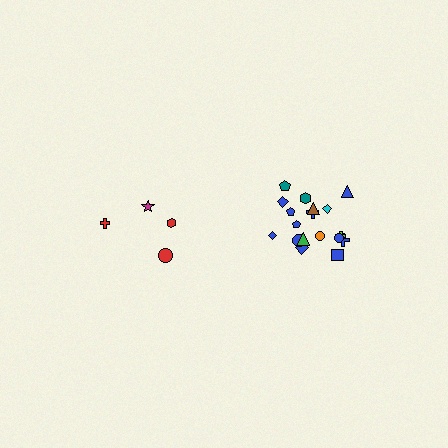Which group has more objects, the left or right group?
The right group.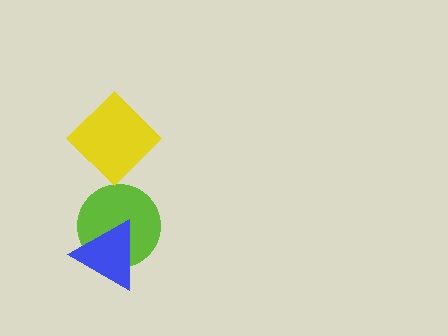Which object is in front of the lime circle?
The blue triangle is in front of the lime circle.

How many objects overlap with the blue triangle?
1 object overlaps with the blue triangle.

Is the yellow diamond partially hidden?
No, no other shape covers it.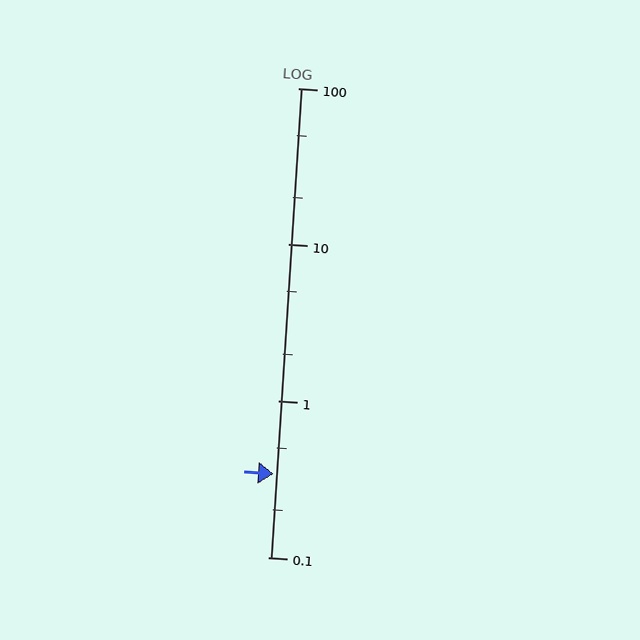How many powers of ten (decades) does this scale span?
The scale spans 3 decades, from 0.1 to 100.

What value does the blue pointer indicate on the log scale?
The pointer indicates approximately 0.34.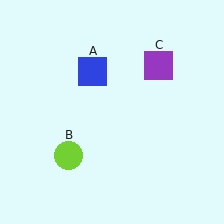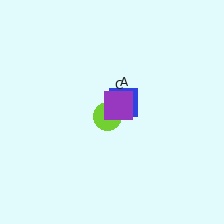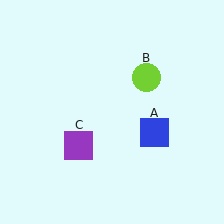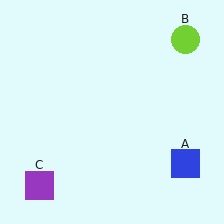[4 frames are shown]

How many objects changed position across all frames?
3 objects changed position: blue square (object A), lime circle (object B), purple square (object C).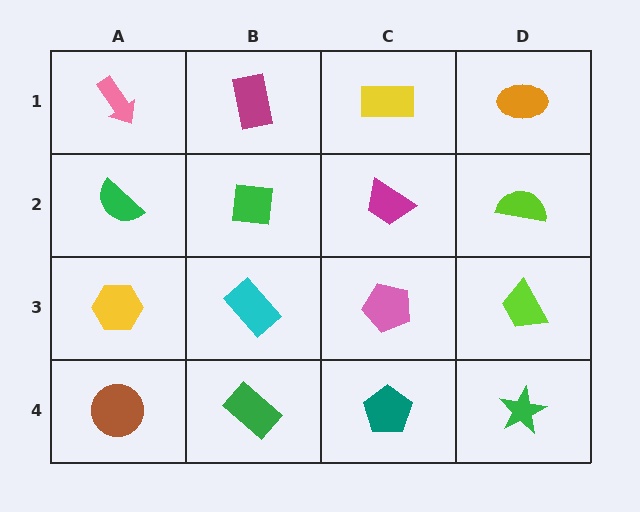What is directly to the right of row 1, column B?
A yellow rectangle.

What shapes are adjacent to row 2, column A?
A pink arrow (row 1, column A), a yellow hexagon (row 3, column A), a green square (row 2, column B).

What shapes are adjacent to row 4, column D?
A lime trapezoid (row 3, column D), a teal pentagon (row 4, column C).